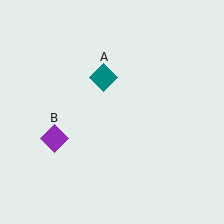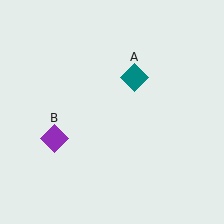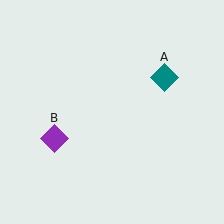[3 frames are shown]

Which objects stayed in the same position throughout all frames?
Purple diamond (object B) remained stationary.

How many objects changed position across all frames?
1 object changed position: teal diamond (object A).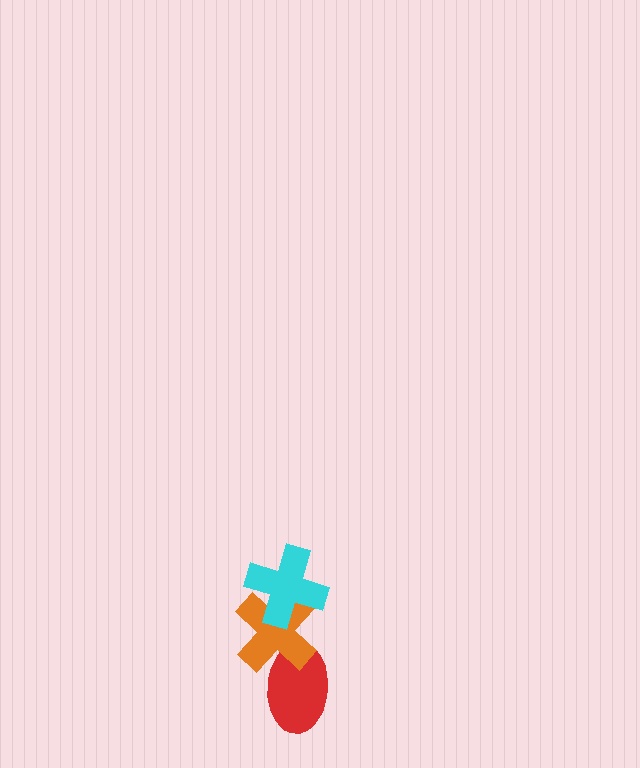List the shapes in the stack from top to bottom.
From top to bottom: the cyan cross, the orange cross, the red ellipse.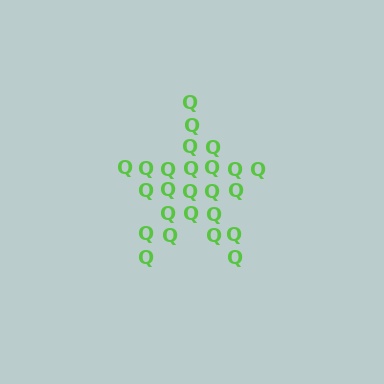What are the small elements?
The small elements are letter Q's.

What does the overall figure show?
The overall figure shows a star.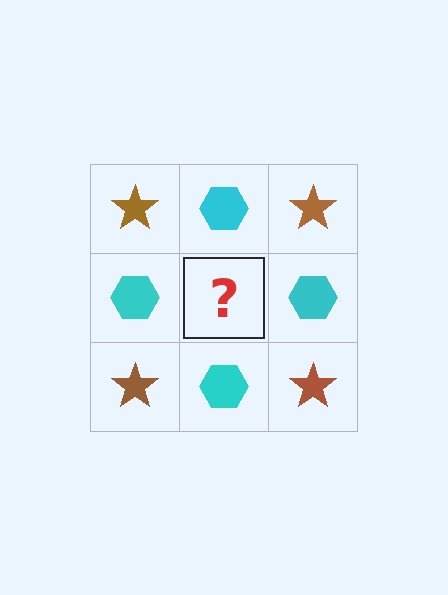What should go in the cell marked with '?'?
The missing cell should contain a brown star.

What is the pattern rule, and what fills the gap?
The rule is that it alternates brown star and cyan hexagon in a checkerboard pattern. The gap should be filled with a brown star.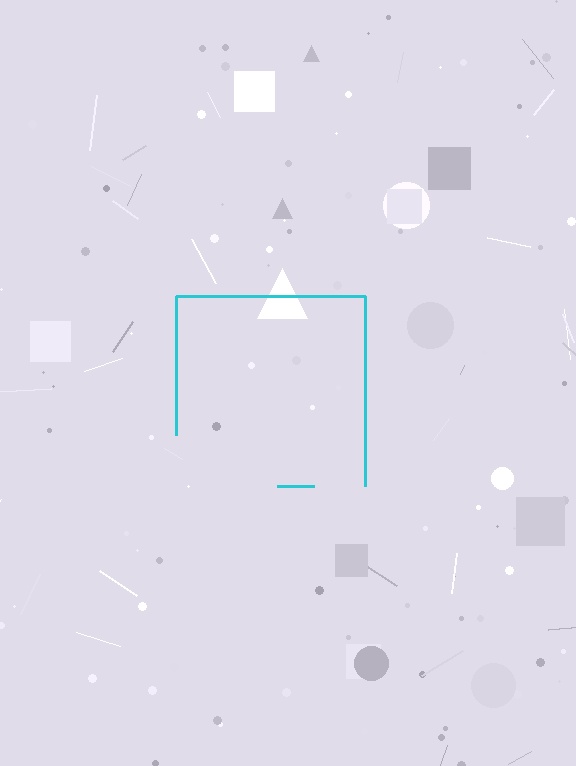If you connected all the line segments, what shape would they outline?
They would outline a square.